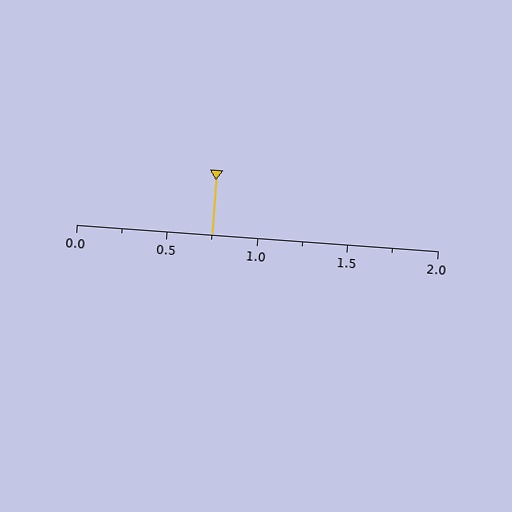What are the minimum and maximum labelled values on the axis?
The axis runs from 0.0 to 2.0.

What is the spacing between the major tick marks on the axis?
The major ticks are spaced 0.5 apart.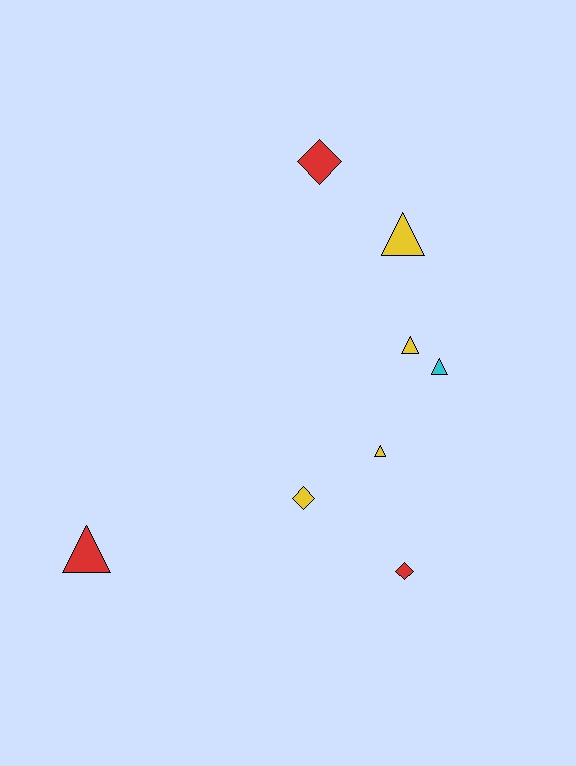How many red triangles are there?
There is 1 red triangle.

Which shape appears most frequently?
Triangle, with 5 objects.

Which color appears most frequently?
Yellow, with 4 objects.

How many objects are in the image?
There are 8 objects.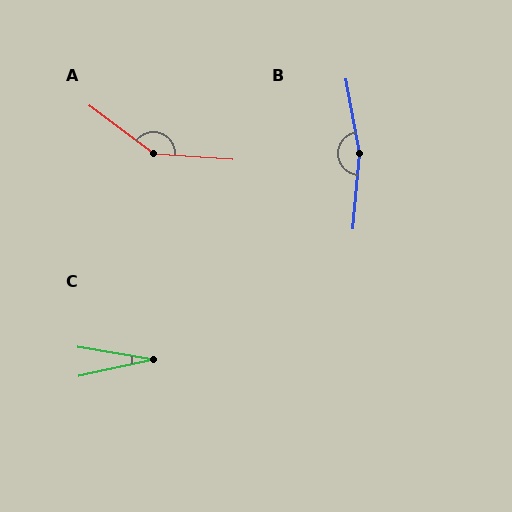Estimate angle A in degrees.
Approximately 148 degrees.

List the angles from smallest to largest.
C (22°), A (148°), B (165°).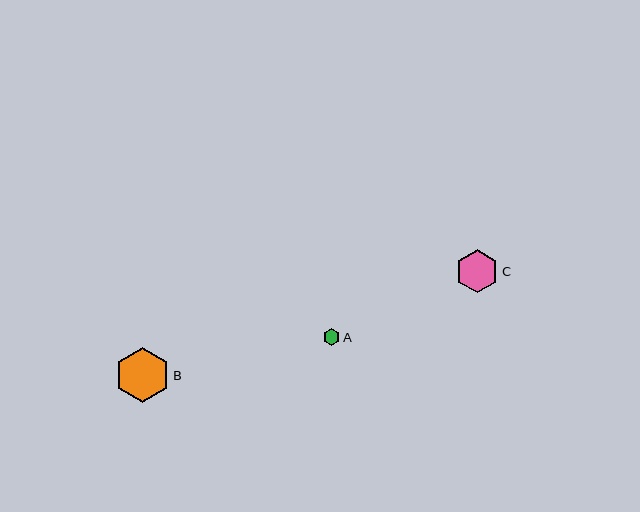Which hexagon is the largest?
Hexagon B is the largest with a size of approximately 55 pixels.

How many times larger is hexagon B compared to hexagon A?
Hexagon B is approximately 3.3 times the size of hexagon A.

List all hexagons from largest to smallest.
From largest to smallest: B, C, A.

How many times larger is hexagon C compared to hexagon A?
Hexagon C is approximately 2.6 times the size of hexagon A.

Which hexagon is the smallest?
Hexagon A is the smallest with a size of approximately 17 pixels.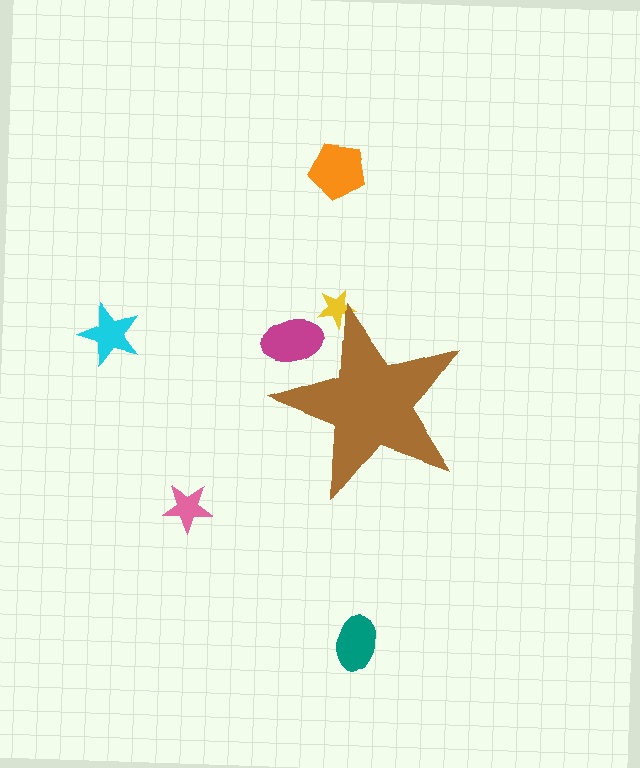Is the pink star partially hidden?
No, the pink star is fully visible.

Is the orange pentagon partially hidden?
No, the orange pentagon is fully visible.